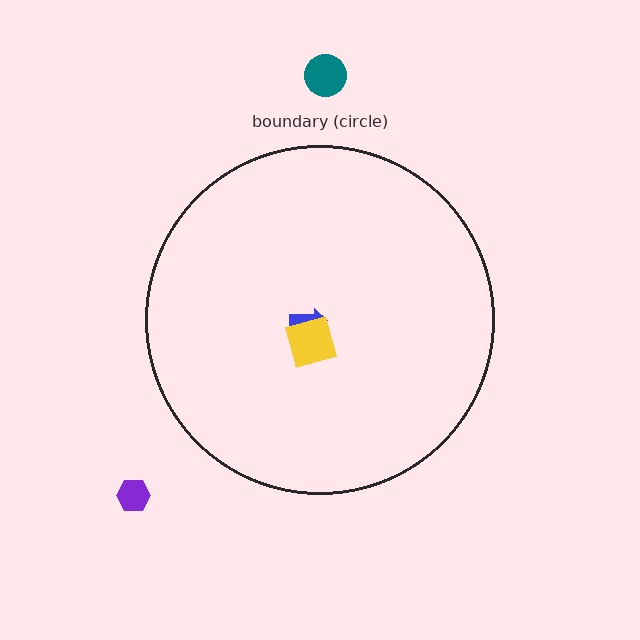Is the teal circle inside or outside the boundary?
Outside.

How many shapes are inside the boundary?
2 inside, 2 outside.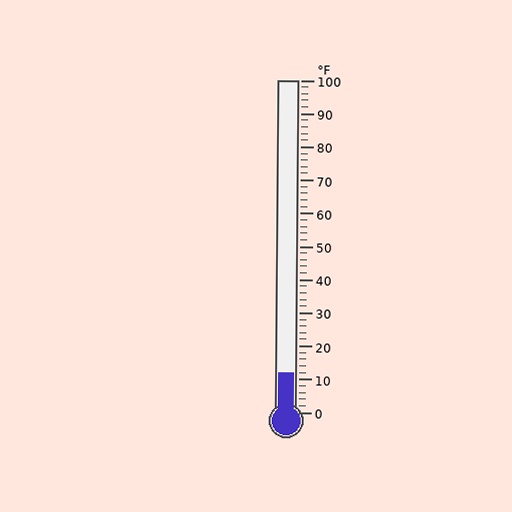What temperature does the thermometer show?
The thermometer shows approximately 12°F.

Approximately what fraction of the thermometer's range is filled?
The thermometer is filled to approximately 10% of its range.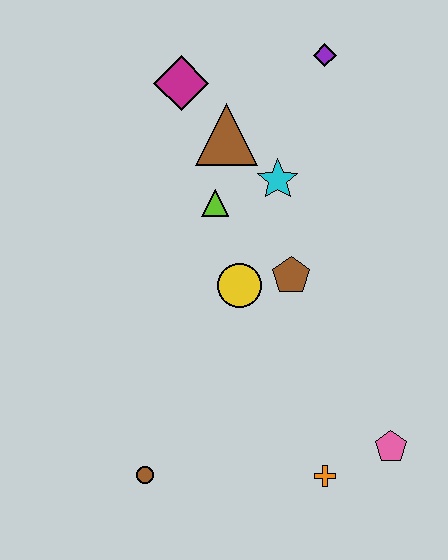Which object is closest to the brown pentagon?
The yellow circle is closest to the brown pentagon.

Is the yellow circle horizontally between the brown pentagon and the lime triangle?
Yes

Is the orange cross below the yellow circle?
Yes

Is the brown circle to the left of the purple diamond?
Yes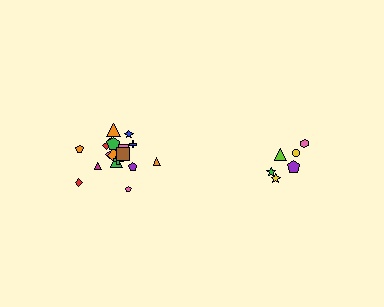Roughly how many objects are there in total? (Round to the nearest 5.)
Roughly 25 objects in total.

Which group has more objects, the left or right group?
The left group.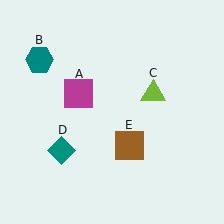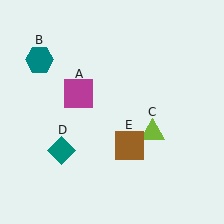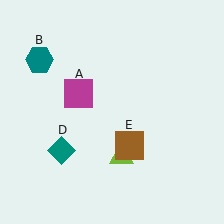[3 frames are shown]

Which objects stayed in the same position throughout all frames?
Magenta square (object A) and teal hexagon (object B) and teal diamond (object D) and brown square (object E) remained stationary.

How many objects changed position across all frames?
1 object changed position: lime triangle (object C).